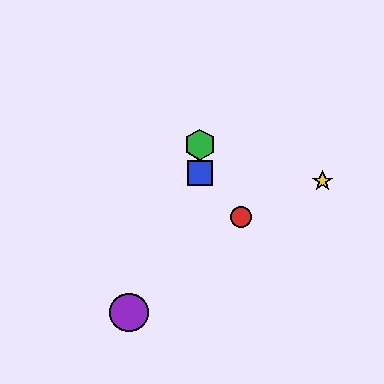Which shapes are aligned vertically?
The blue square, the green hexagon are aligned vertically.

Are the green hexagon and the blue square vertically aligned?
Yes, both are at x≈200.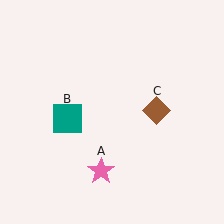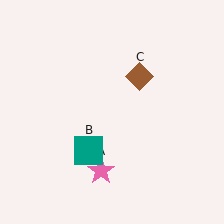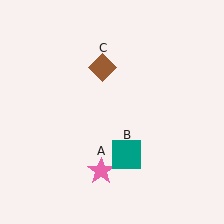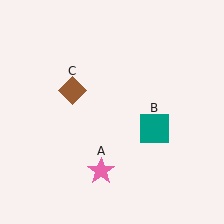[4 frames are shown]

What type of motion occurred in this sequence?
The teal square (object B), brown diamond (object C) rotated counterclockwise around the center of the scene.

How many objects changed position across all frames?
2 objects changed position: teal square (object B), brown diamond (object C).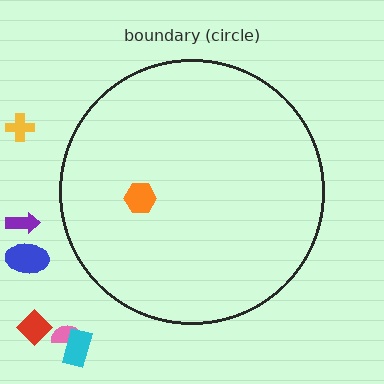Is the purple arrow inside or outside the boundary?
Outside.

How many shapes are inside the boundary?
1 inside, 6 outside.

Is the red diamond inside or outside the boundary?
Outside.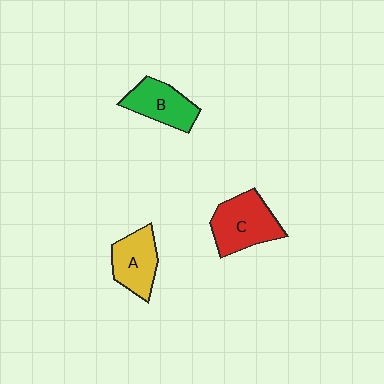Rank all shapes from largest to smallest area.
From largest to smallest: C (red), A (yellow), B (green).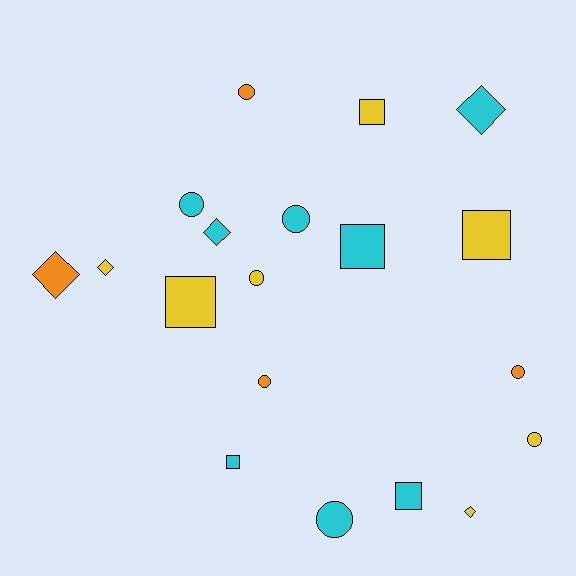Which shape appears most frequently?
Circle, with 8 objects.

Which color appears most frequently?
Cyan, with 8 objects.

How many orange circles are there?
There are 3 orange circles.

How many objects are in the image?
There are 19 objects.